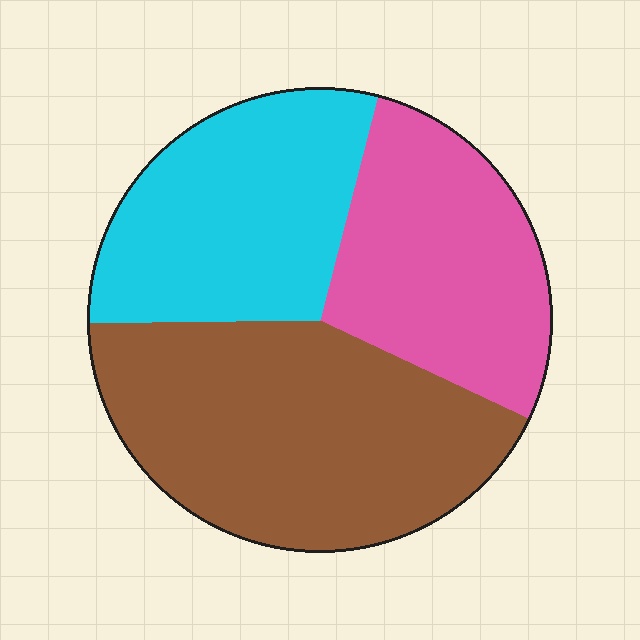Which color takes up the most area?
Brown, at roughly 45%.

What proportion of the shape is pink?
Pink takes up between a quarter and a half of the shape.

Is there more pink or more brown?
Brown.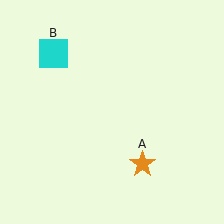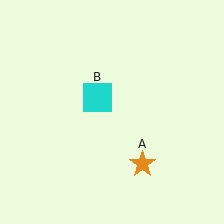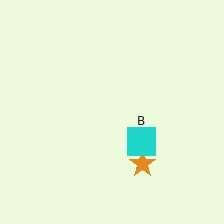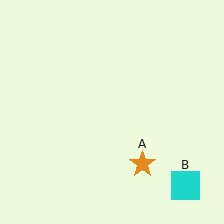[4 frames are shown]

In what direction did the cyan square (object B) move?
The cyan square (object B) moved down and to the right.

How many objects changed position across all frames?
1 object changed position: cyan square (object B).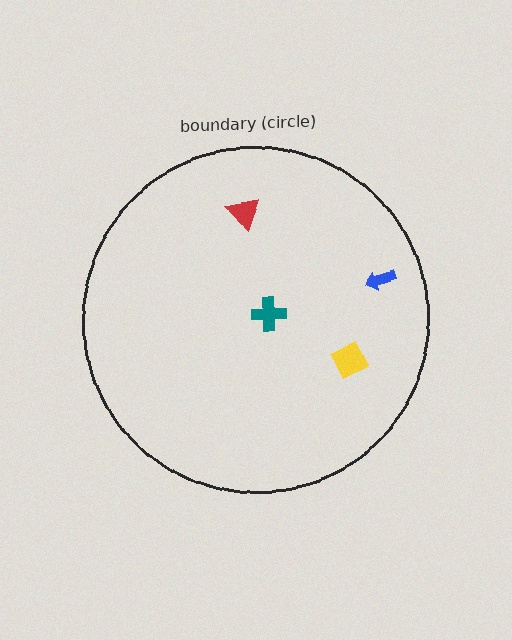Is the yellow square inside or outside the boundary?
Inside.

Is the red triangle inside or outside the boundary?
Inside.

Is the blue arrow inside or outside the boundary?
Inside.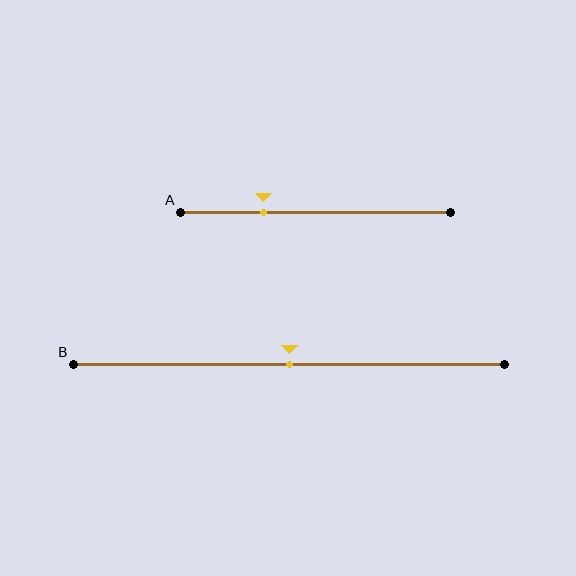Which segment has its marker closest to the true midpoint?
Segment B has its marker closest to the true midpoint.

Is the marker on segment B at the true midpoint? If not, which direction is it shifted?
Yes, the marker on segment B is at the true midpoint.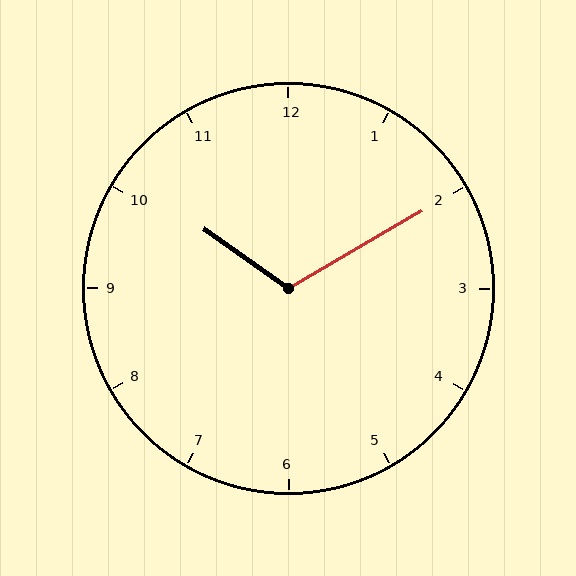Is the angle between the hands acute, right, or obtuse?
It is obtuse.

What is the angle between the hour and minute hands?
Approximately 115 degrees.